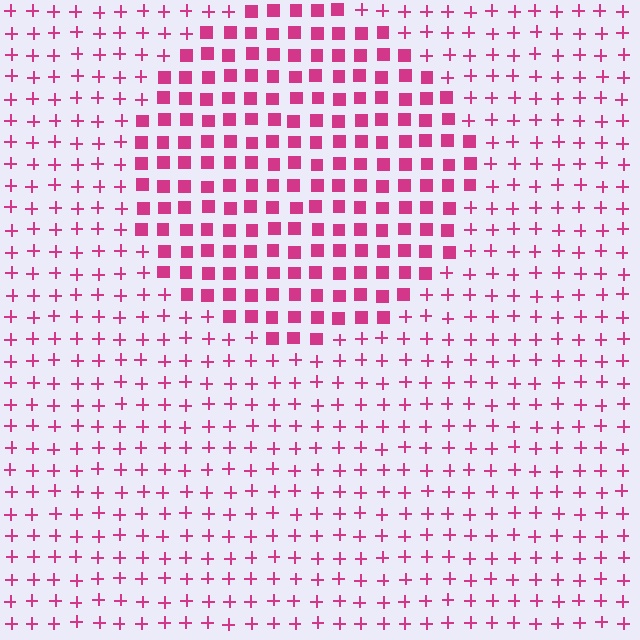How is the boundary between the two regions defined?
The boundary is defined by a change in element shape: squares inside vs. plus signs outside. All elements share the same color and spacing.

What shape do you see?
I see a circle.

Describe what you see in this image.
The image is filled with small magenta elements arranged in a uniform grid. A circle-shaped region contains squares, while the surrounding area contains plus signs. The boundary is defined purely by the change in element shape.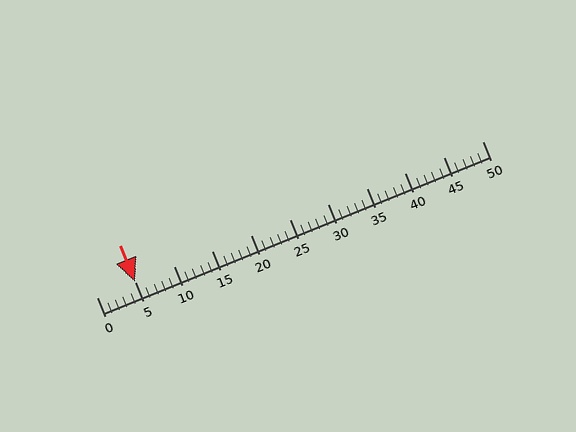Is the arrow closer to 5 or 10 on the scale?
The arrow is closer to 5.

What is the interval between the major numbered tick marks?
The major tick marks are spaced 5 units apart.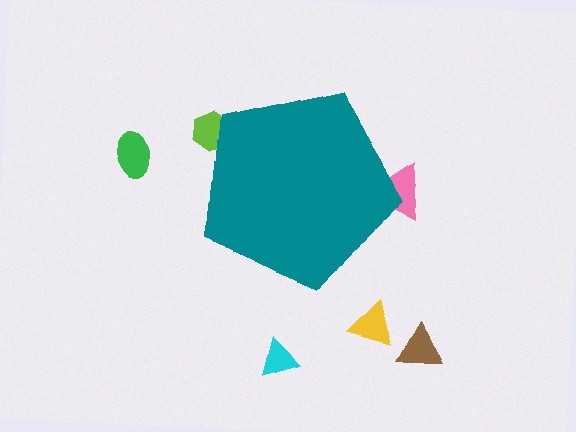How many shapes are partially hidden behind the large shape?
2 shapes are partially hidden.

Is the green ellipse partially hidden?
No, the green ellipse is fully visible.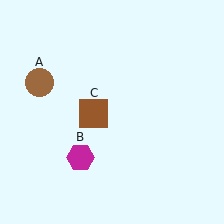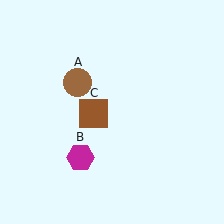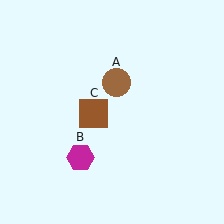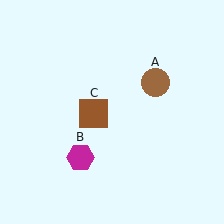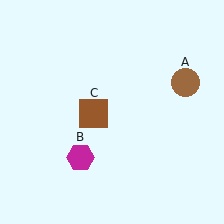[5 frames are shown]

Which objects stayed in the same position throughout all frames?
Magenta hexagon (object B) and brown square (object C) remained stationary.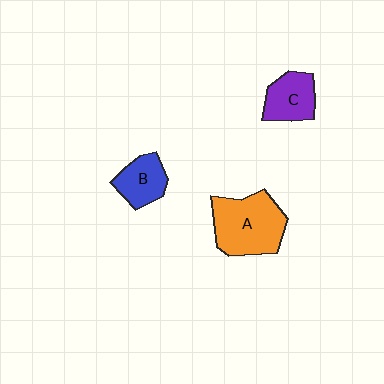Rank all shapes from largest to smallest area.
From largest to smallest: A (orange), C (purple), B (blue).